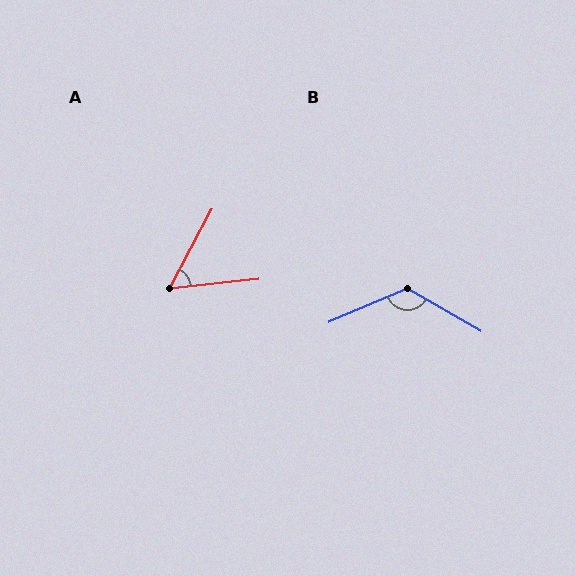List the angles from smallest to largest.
A (56°), B (126°).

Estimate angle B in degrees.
Approximately 126 degrees.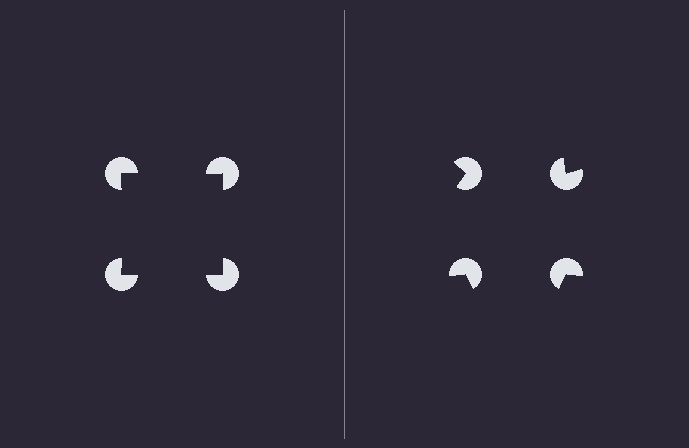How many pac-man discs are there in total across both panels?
8 — 4 on each side.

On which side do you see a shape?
An illusory square appears on the left side. On the right side the wedge cuts are rotated, so no coherent shape forms.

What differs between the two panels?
The pac-man discs are positioned identically on both sides; only the wedge orientations differ. On the left they align to a square; on the right they are misaligned.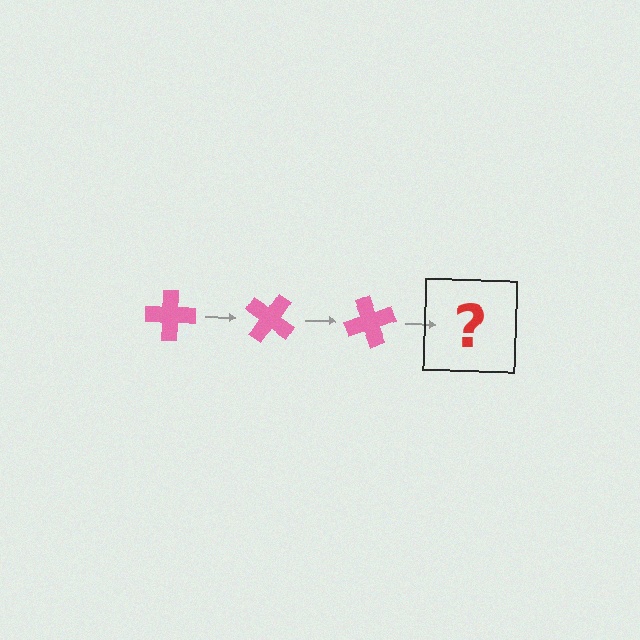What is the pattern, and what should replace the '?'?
The pattern is that the cross rotates 35 degrees each step. The '?' should be a pink cross rotated 105 degrees.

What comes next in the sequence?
The next element should be a pink cross rotated 105 degrees.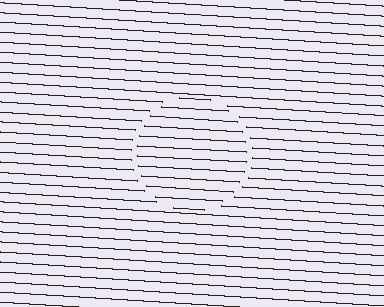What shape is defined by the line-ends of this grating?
An illusory circle. The interior of the shape contains the same grating, shifted by half a period — the contour is defined by the phase discontinuity where line-ends from the inner and outer gratings abut.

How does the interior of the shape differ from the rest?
The interior of the shape contains the same grating, shifted by half a period — the contour is defined by the phase discontinuity where line-ends from the inner and outer gratings abut.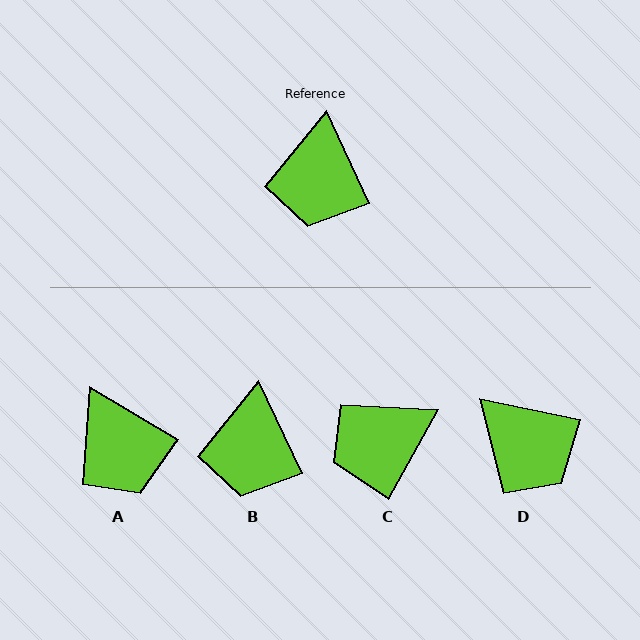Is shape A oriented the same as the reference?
No, it is off by about 35 degrees.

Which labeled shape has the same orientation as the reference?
B.